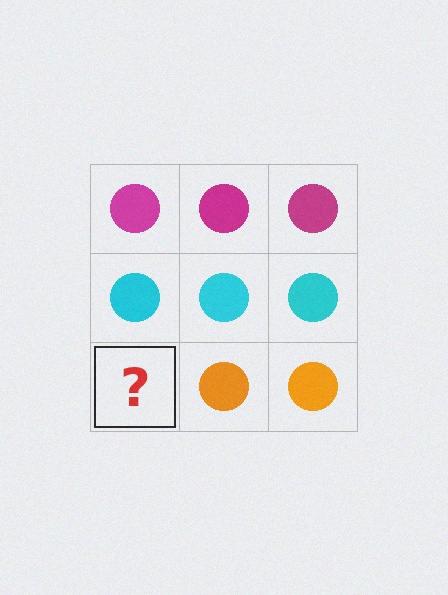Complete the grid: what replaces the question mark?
The question mark should be replaced with an orange circle.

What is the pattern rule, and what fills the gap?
The rule is that each row has a consistent color. The gap should be filled with an orange circle.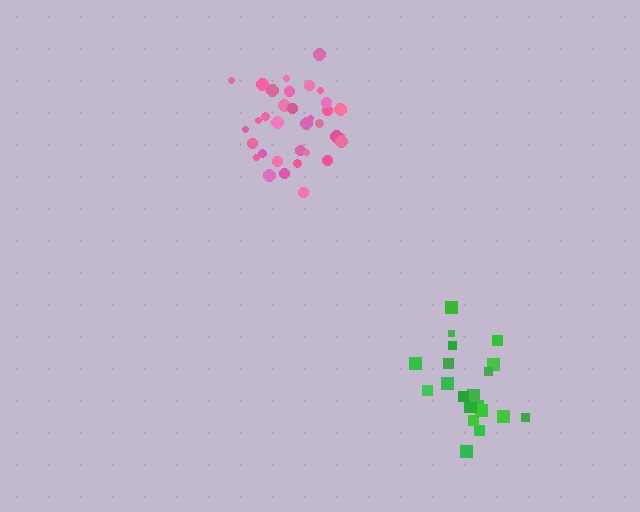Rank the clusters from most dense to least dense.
pink, green.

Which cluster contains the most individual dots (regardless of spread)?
Pink (35).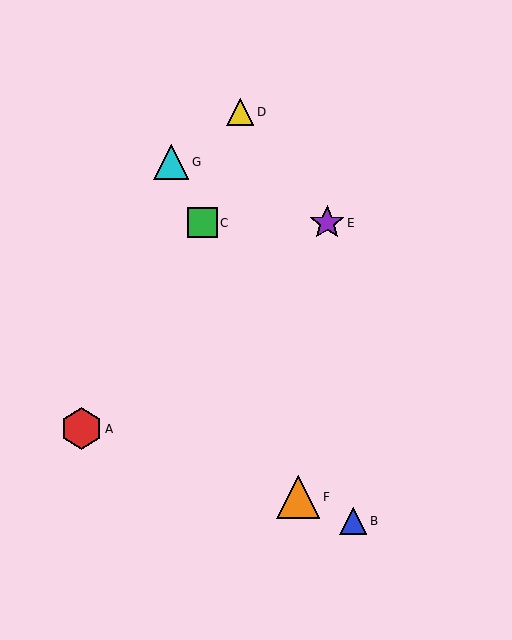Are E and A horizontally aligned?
No, E is at y≈223 and A is at y≈429.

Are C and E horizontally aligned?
Yes, both are at y≈223.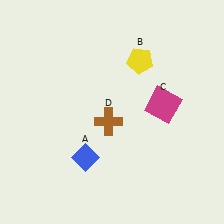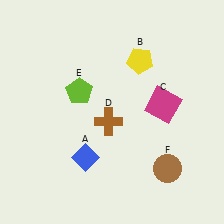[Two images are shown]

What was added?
A lime pentagon (E), a brown circle (F) were added in Image 2.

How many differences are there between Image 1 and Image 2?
There are 2 differences between the two images.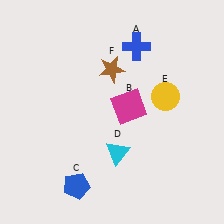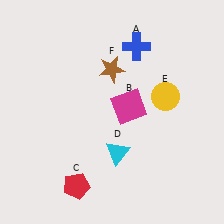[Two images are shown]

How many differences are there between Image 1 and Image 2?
There is 1 difference between the two images.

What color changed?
The pentagon (C) changed from blue in Image 1 to red in Image 2.